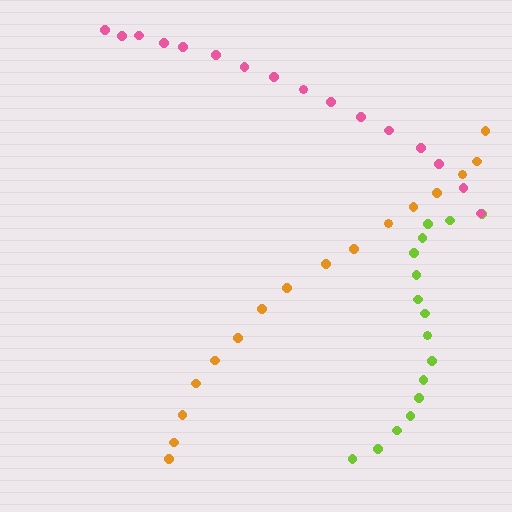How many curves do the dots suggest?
There are 3 distinct paths.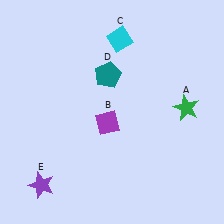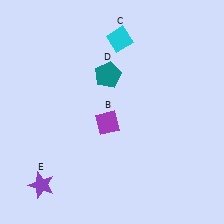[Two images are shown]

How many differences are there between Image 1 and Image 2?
There is 1 difference between the two images.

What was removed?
The green star (A) was removed in Image 2.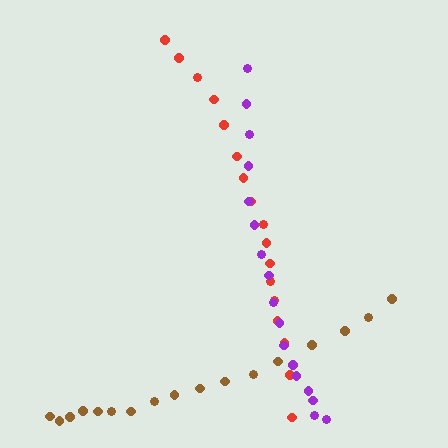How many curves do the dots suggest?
There are 3 distinct paths.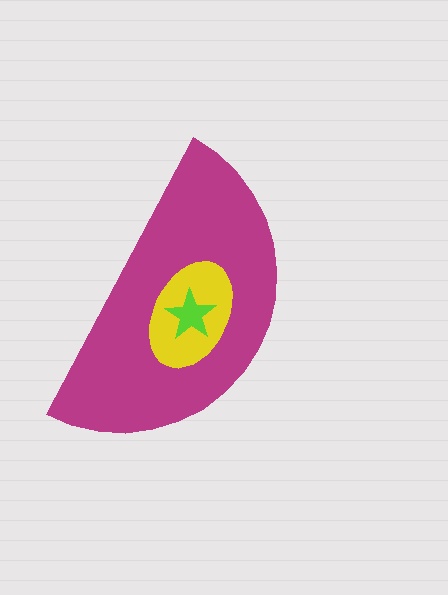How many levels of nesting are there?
3.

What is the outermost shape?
The magenta semicircle.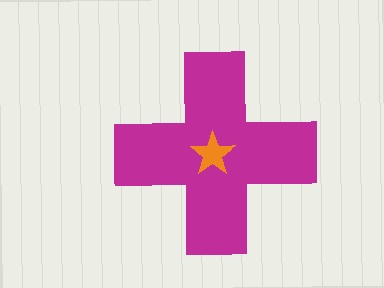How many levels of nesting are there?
2.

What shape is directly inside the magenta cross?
The orange star.